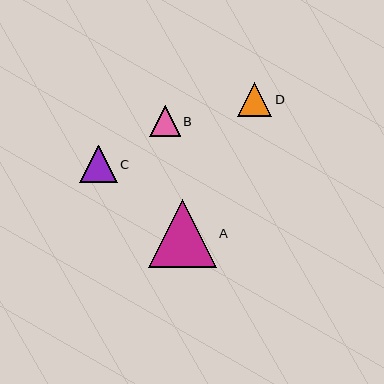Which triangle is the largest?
Triangle A is the largest with a size of approximately 68 pixels.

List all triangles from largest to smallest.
From largest to smallest: A, C, D, B.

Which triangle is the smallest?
Triangle B is the smallest with a size of approximately 31 pixels.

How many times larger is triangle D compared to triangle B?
Triangle D is approximately 1.1 times the size of triangle B.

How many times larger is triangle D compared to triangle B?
Triangle D is approximately 1.1 times the size of triangle B.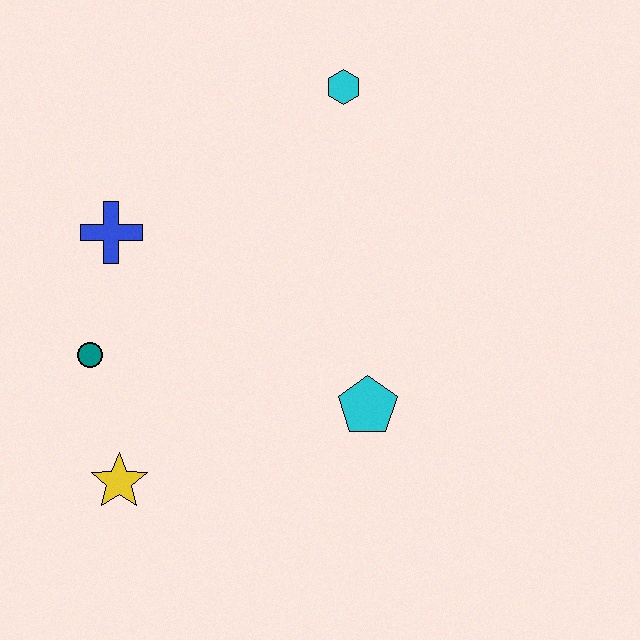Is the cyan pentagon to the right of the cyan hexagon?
Yes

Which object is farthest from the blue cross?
The cyan pentagon is farthest from the blue cross.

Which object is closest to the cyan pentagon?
The yellow star is closest to the cyan pentagon.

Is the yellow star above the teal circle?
No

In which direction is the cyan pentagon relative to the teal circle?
The cyan pentagon is to the right of the teal circle.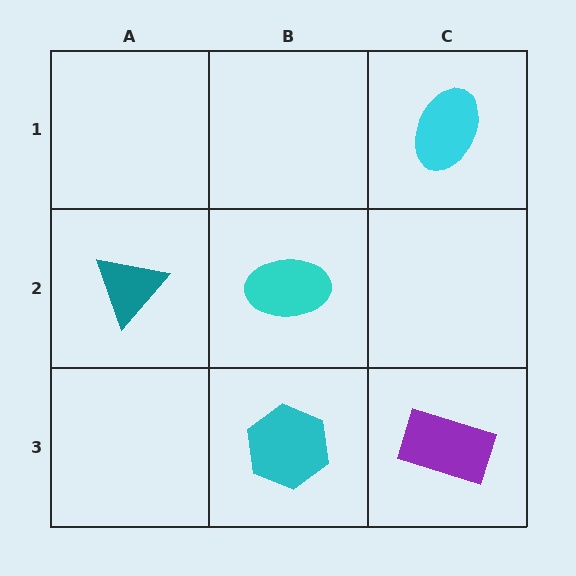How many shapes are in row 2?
2 shapes.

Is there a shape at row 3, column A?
No, that cell is empty.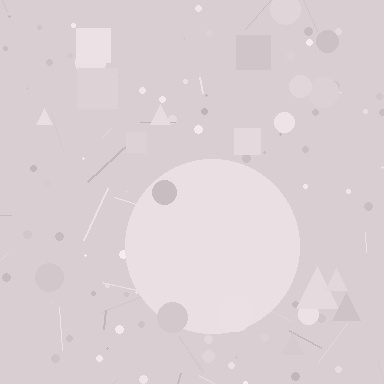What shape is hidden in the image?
A circle is hidden in the image.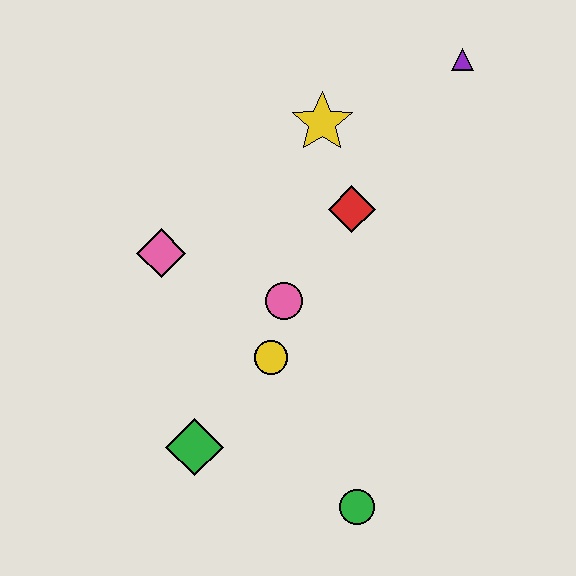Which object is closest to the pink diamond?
The pink circle is closest to the pink diamond.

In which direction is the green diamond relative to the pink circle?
The green diamond is below the pink circle.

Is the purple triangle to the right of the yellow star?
Yes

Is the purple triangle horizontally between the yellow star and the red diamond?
No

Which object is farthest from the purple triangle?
The green diamond is farthest from the purple triangle.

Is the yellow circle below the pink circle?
Yes